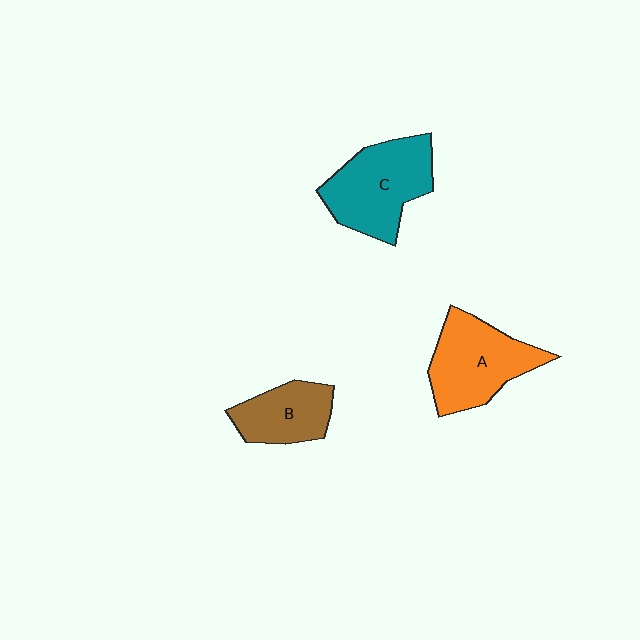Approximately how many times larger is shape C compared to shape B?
Approximately 1.6 times.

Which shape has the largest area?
Shape C (teal).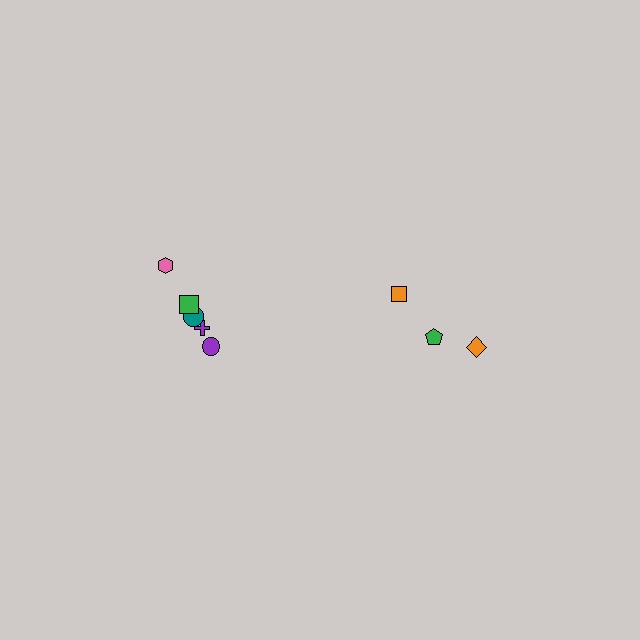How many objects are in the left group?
There are 5 objects.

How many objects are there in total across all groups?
There are 8 objects.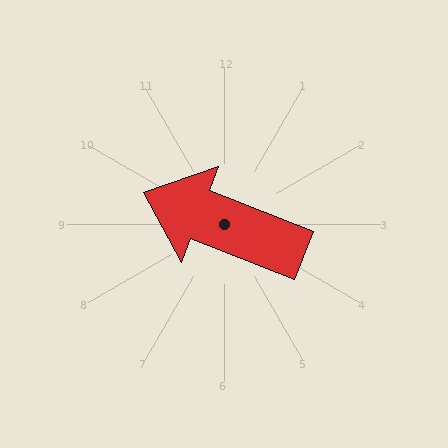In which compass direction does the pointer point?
West.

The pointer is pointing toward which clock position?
Roughly 10 o'clock.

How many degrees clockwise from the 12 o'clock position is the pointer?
Approximately 291 degrees.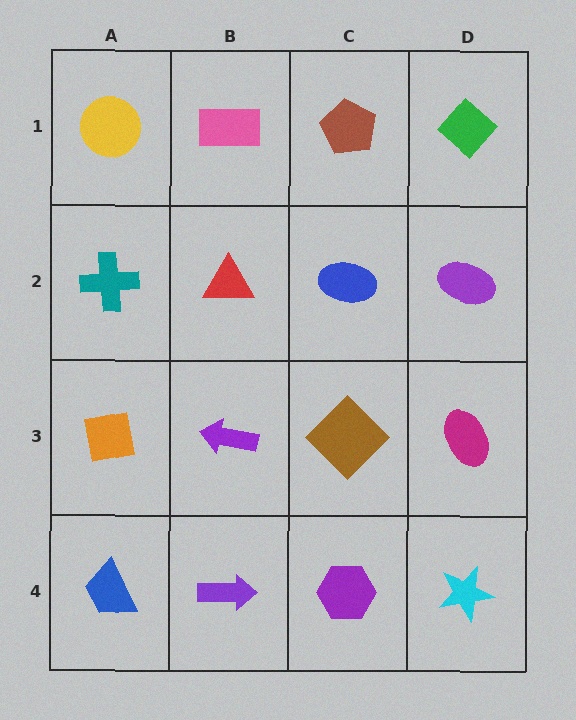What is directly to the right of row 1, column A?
A pink rectangle.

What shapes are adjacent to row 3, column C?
A blue ellipse (row 2, column C), a purple hexagon (row 4, column C), a purple arrow (row 3, column B), a magenta ellipse (row 3, column D).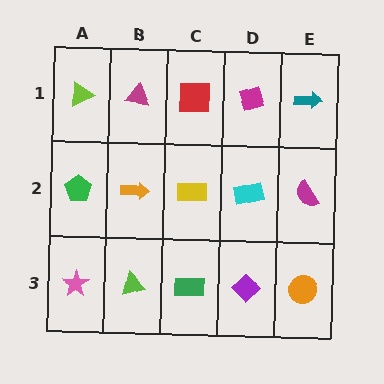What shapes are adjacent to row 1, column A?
A green pentagon (row 2, column A), a magenta triangle (row 1, column B).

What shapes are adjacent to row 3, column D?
A cyan rectangle (row 2, column D), a green rectangle (row 3, column C), an orange circle (row 3, column E).